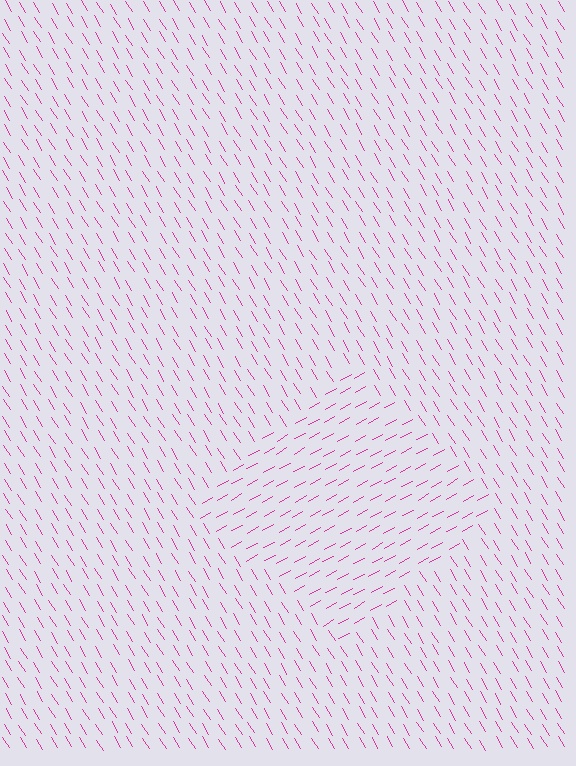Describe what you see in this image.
The image is filled with small magenta line segments. A diamond region in the image has lines oriented differently from the surrounding lines, creating a visible texture boundary.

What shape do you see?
I see a diamond.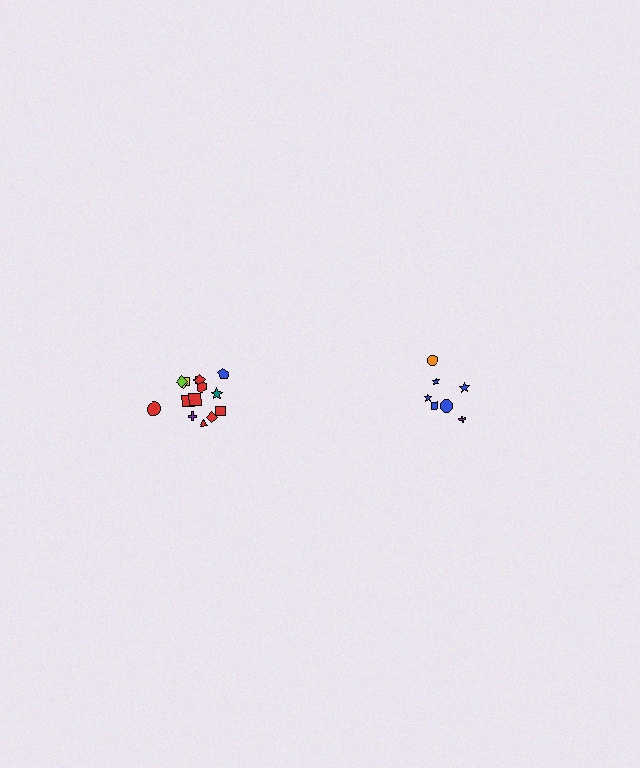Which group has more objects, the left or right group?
The left group.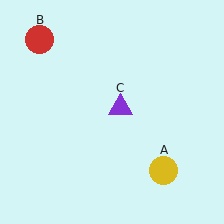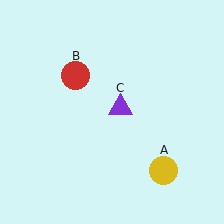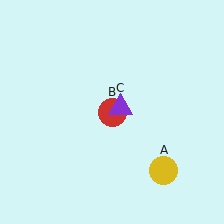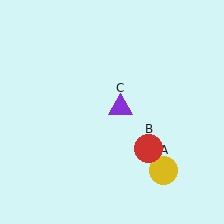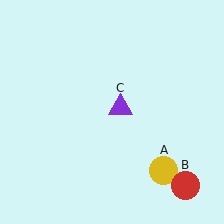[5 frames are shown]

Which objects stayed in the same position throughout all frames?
Yellow circle (object A) and purple triangle (object C) remained stationary.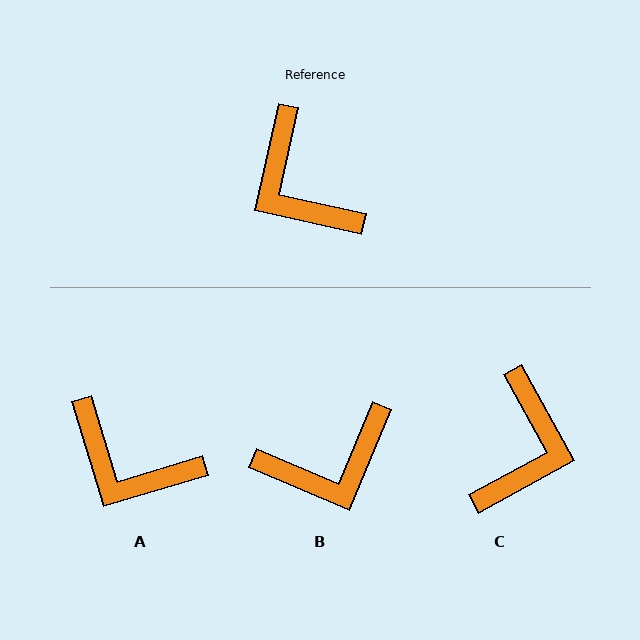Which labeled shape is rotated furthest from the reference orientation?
C, about 131 degrees away.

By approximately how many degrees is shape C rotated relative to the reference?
Approximately 131 degrees counter-clockwise.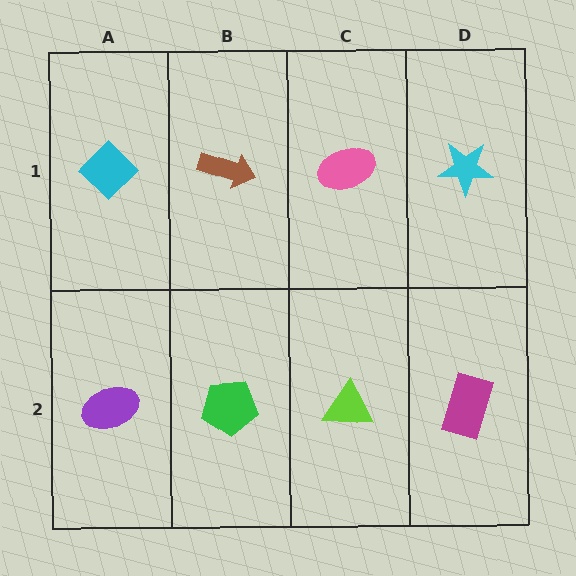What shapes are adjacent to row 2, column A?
A cyan diamond (row 1, column A), a green pentagon (row 2, column B).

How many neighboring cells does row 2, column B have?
3.